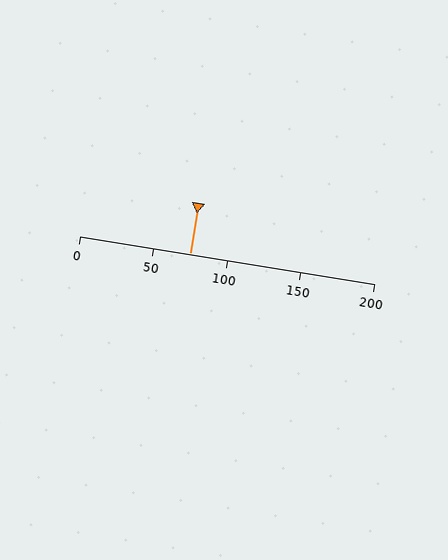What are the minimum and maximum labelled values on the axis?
The axis runs from 0 to 200.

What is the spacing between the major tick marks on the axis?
The major ticks are spaced 50 apart.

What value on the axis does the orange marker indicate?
The marker indicates approximately 75.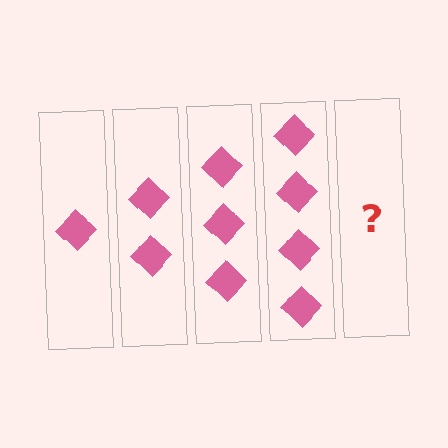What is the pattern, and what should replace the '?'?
The pattern is that each step adds one more diamond. The '?' should be 5 diamonds.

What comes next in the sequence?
The next element should be 5 diamonds.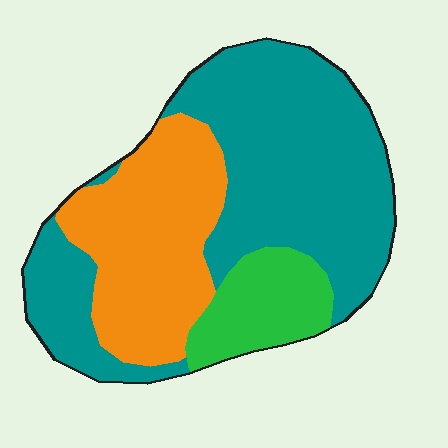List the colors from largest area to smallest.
From largest to smallest: teal, orange, green.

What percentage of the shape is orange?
Orange covers roughly 30% of the shape.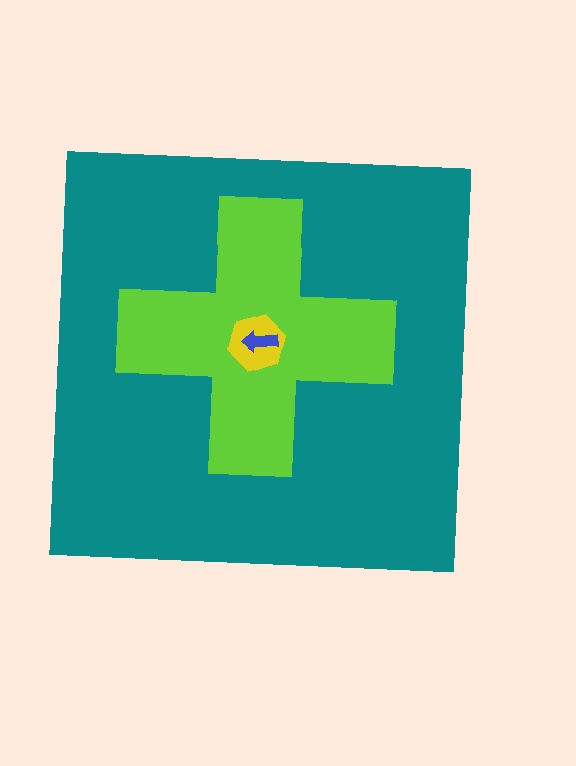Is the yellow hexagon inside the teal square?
Yes.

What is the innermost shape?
The blue arrow.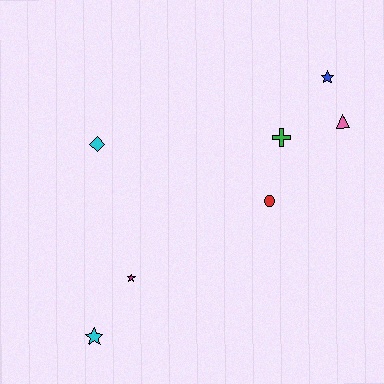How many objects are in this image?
There are 7 objects.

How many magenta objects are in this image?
There is 1 magenta object.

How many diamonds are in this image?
There is 1 diamond.